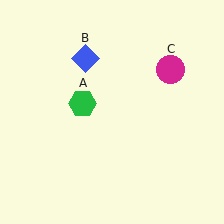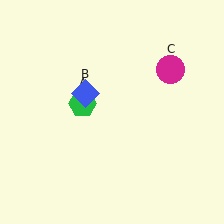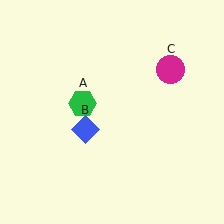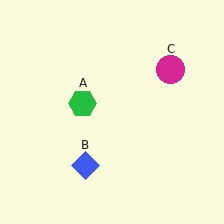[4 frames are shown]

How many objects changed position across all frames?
1 object changed position: blue diamond (object B).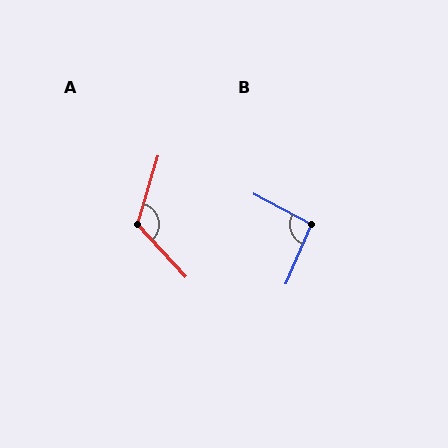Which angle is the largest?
A, at approximately 121 degrees.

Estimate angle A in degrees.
Approximately 121 degrees.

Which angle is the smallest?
B, at approximately 94 degrees.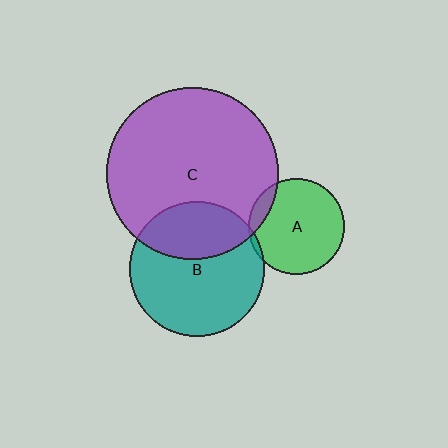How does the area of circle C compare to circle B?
Approximately 1.6 times.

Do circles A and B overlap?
Yes.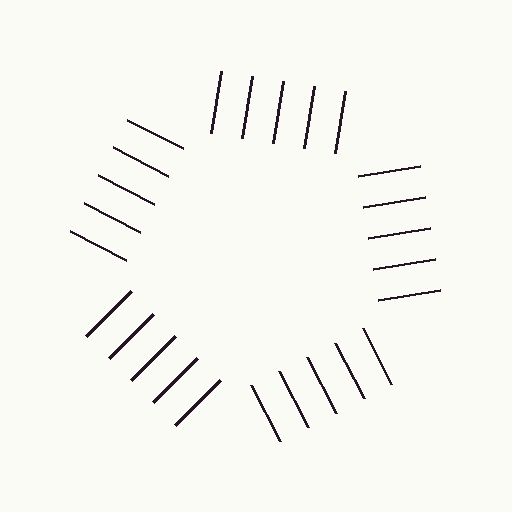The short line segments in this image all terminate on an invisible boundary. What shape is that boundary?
An illusory pentagon — the line segments terminate on its edges but no continuous stroke is drawn.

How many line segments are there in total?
25 — 5 along each of the 5 edges.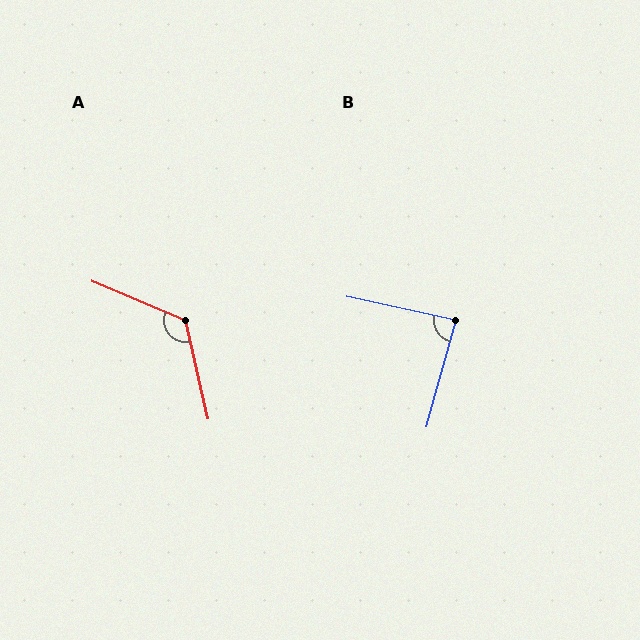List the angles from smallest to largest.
B (87°), A (126°).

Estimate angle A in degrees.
Approximately 126 degrees.